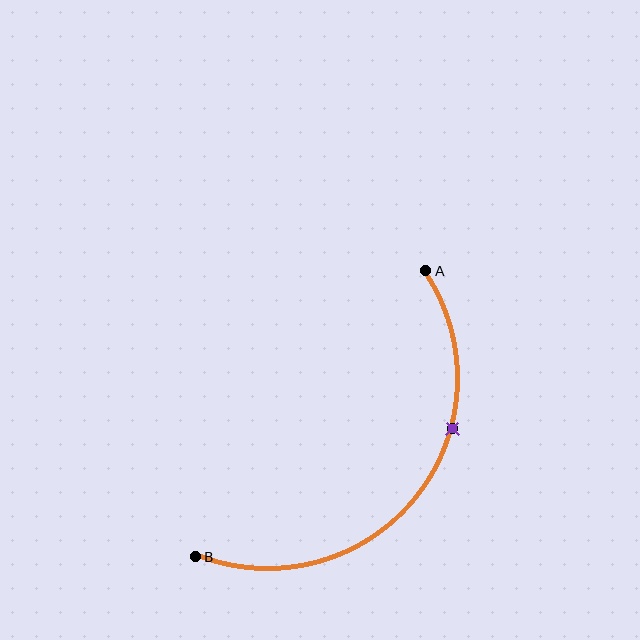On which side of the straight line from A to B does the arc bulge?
The arc bulges below and to the right of the straight line connecting A and B.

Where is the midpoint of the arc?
The arc midpoint is the point on the curve farthest from the straight line joining A and B. It sits below and to the right of that line.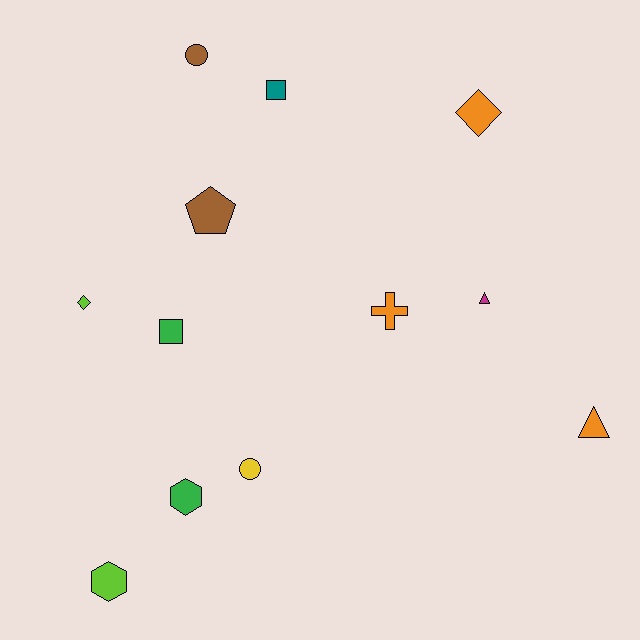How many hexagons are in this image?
There are 2 hexagons.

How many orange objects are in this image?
There are 3 orange objects.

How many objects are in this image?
There are 12 objects.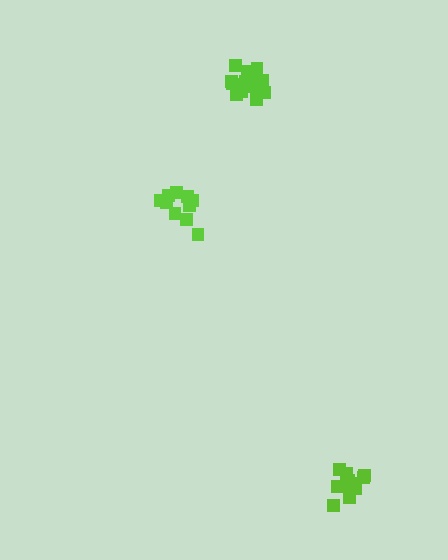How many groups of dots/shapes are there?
There are 3 groups.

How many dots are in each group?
Group 1: 10 dots, Group 2: 11 dots, Group 3: 14 dots (35 total).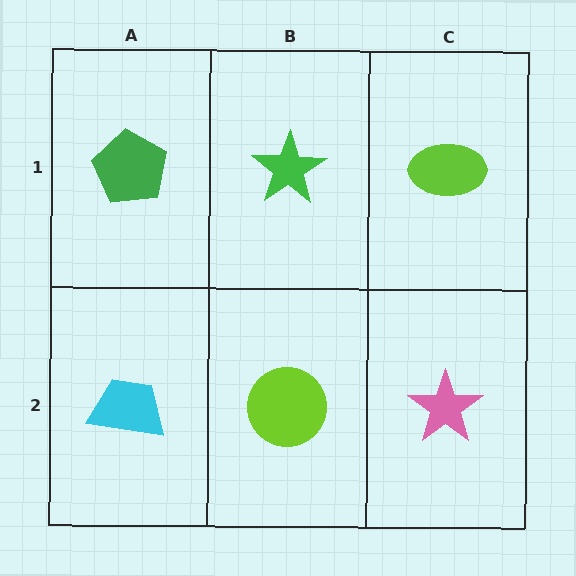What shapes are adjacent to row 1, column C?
A pink star (row 2, column C), a green star (row 1, column B).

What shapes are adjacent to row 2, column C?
A lime ellipse (row 1, column C), a lime circle (row 2, column B).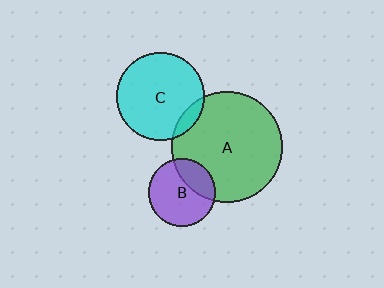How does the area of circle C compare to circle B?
Approximately 1.7 times.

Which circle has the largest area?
Circle A (green).